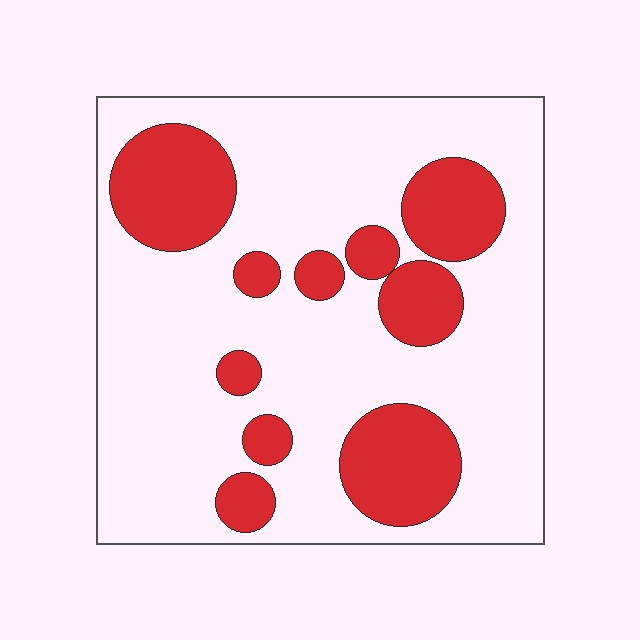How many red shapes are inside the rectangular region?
10.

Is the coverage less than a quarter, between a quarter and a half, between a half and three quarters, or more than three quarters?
Between a quarter and a half.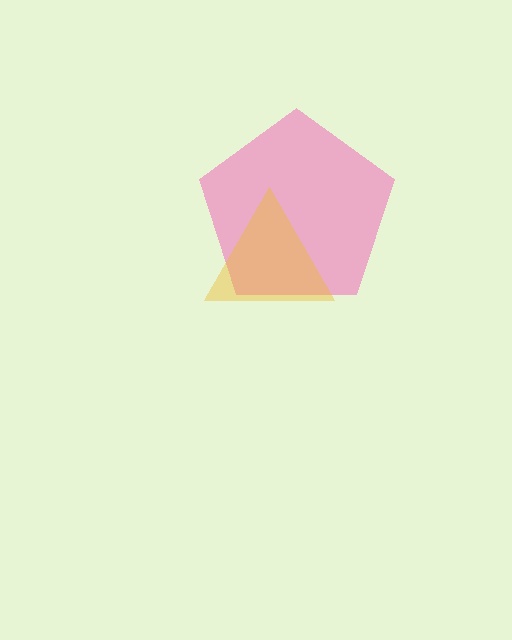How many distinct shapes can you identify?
There are 2 distinct shapes: a pink pentagon, a yellow triangle.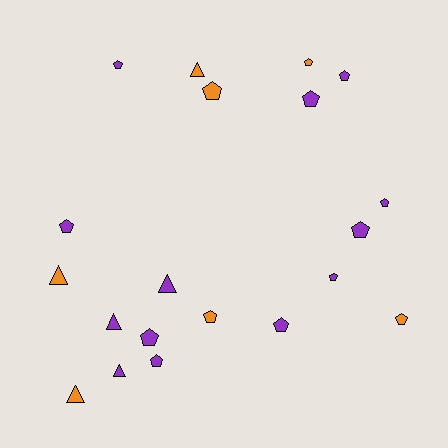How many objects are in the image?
There are 20 objects.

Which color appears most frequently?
Purple, with 13 objects.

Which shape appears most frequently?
Pentagon, with 14 objects.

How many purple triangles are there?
There are 3 purple triangles.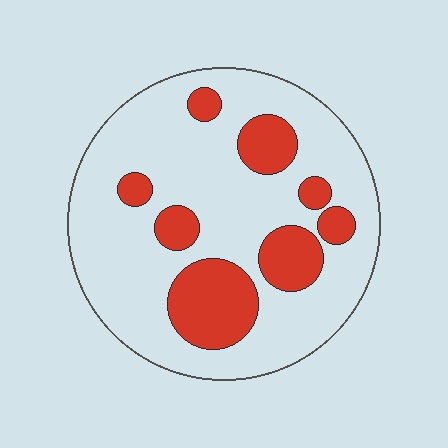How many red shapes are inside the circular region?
8.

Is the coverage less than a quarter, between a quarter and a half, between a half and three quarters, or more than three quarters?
Less than a quarter.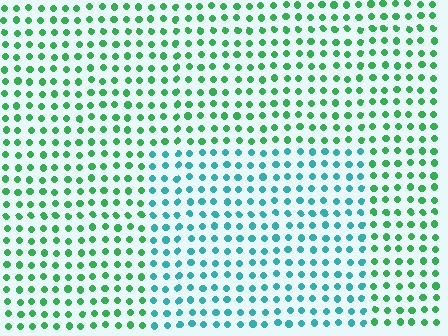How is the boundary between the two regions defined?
The boundary is defined purely by a slight shift in hue (about 45 degrees). Spacing, size, and orientation are identical on both sides.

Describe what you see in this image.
The image is filled with small green elements in a uniform arrangement. A rectangle-shaped region is visible where the elements are tinted to a slightly different hue, forming a subtle color boundary.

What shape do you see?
I see a rectangle.